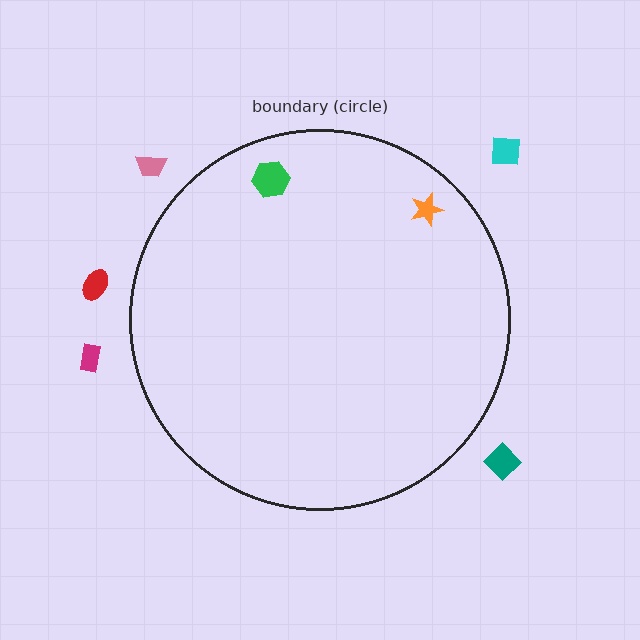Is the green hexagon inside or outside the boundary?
Inside.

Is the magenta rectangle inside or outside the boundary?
Outside.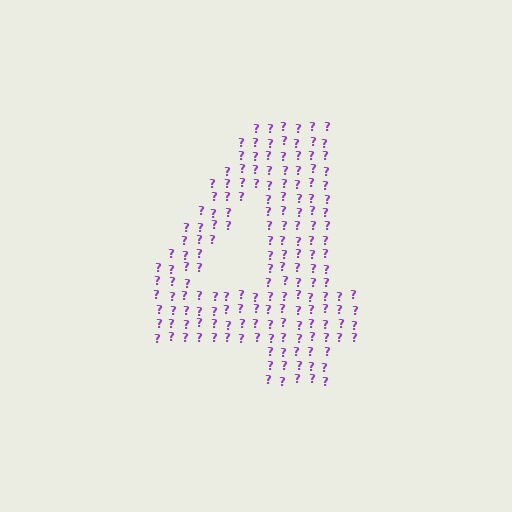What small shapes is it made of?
It is made of small question marks.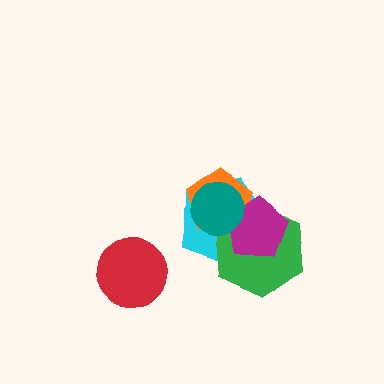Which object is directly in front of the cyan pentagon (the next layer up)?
The orange pentagon is directly in front of the cyan pentagon.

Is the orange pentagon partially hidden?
Yes, it is partially covered by another shape.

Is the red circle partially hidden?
No, no other shape covers it.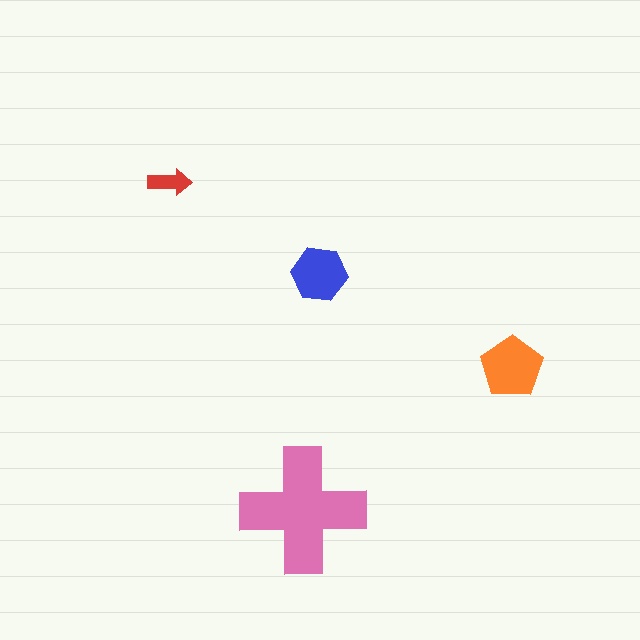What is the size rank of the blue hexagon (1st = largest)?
3rd.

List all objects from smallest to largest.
The red arrow, the blue hexagon, the orange pentagon, the pink cross.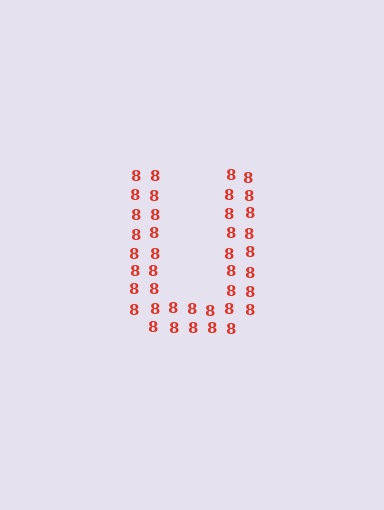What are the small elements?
The small elements are digit 8's.